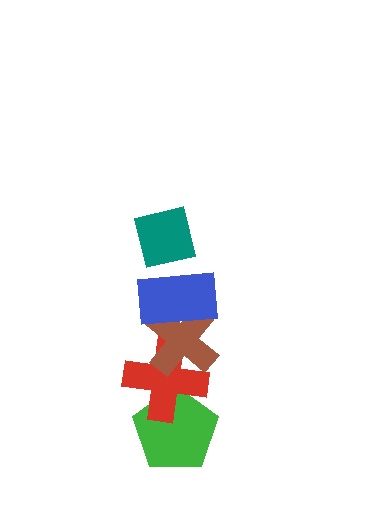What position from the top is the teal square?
The teal square is 1st from the top.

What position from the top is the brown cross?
The brown cross is 3rd from the top.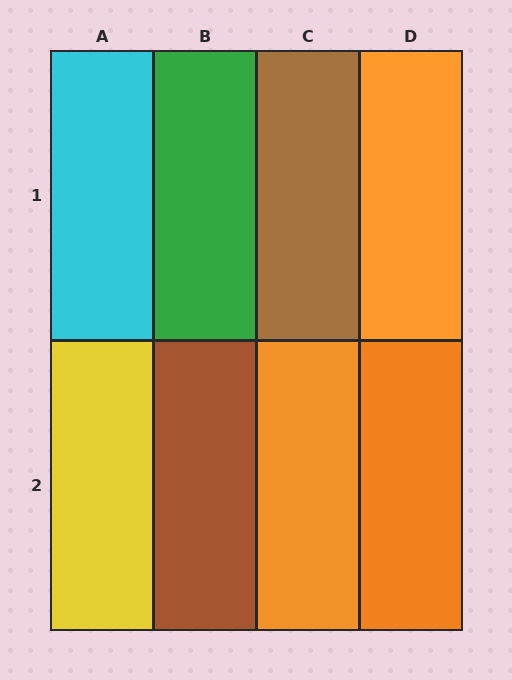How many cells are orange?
3 cells are orange.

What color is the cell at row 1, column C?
Brown.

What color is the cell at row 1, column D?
Orange.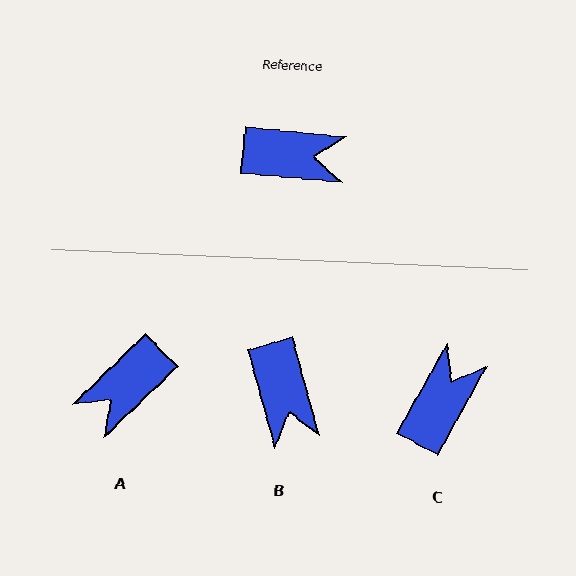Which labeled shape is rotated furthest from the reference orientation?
A, about 131 degrees away.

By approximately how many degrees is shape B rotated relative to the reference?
Approximately 69 degrees clockwise.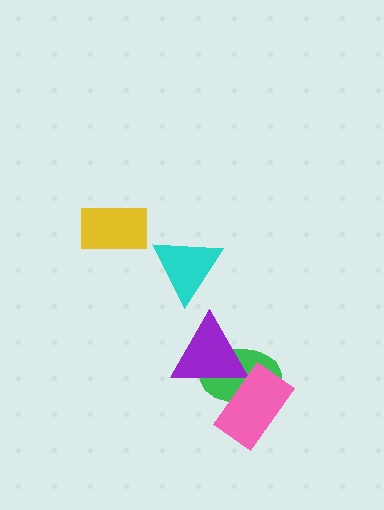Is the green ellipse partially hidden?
Yes, it is partially covered by another shape.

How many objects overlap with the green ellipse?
2 objects overlap with the green ellipse.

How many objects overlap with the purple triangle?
2 objects overlap with the purple triangle.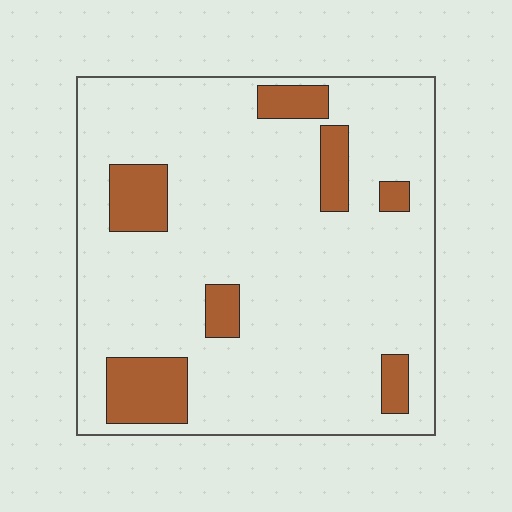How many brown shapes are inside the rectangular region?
7.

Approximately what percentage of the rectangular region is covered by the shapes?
Approximately 15%.